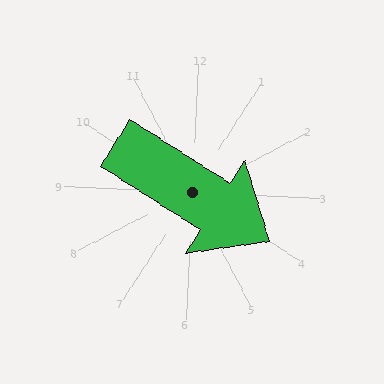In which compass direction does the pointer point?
Southeast.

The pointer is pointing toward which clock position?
Roughly 4 o'clock.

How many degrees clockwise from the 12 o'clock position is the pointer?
Approximately 120 degrees.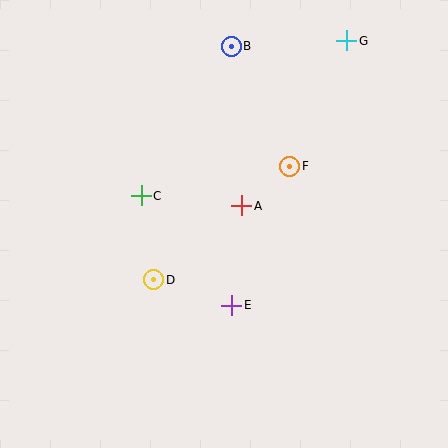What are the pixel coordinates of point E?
Point E is at (232, 305).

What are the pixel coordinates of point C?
Point C is at (141, 196).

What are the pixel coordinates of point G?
Point G is at (347, 41).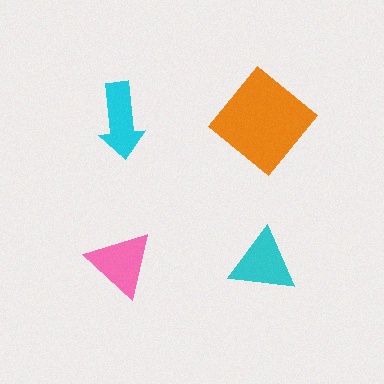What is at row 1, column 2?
An orange diamond.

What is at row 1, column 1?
A cyan arrow.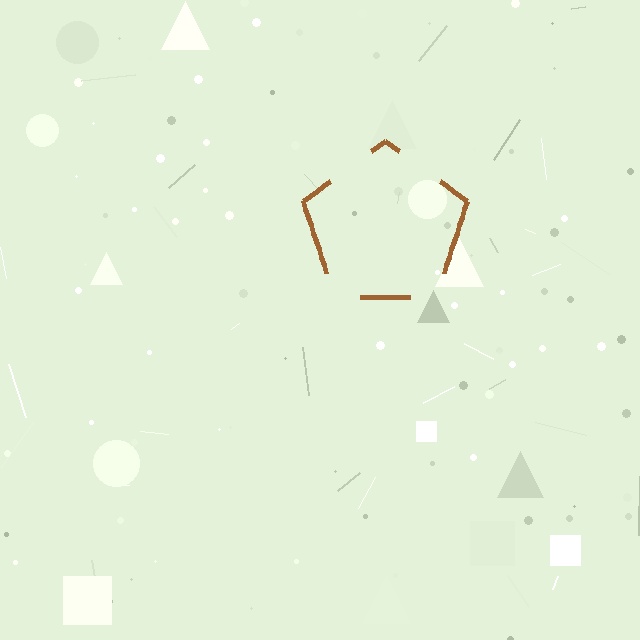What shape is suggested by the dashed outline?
The dashed outline suggests a pentagon.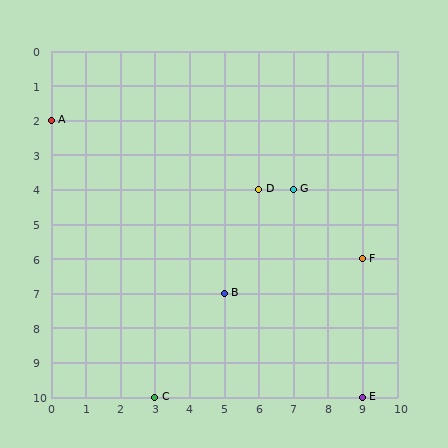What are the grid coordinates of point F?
Point F is at grid coordinates (9, 6).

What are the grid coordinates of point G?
Point G is at grid coordinates (7, 4).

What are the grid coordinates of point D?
Point D is at grid coordinates (6, 4).